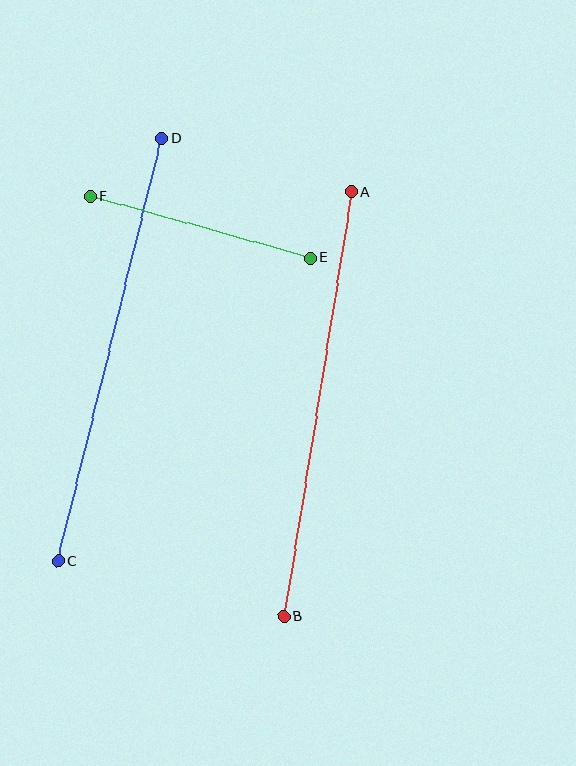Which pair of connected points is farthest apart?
Points C and D are farthest apart.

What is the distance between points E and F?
The distance is approximately 228 pixels.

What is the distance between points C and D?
The distance is approximately 436 pixels.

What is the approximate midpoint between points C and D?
The midpoint is at approximately (110, 350) pixels.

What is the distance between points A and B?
The distance is approximately 430 pixels.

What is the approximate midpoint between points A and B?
The midpoint is at approximately (318, 404) pixels.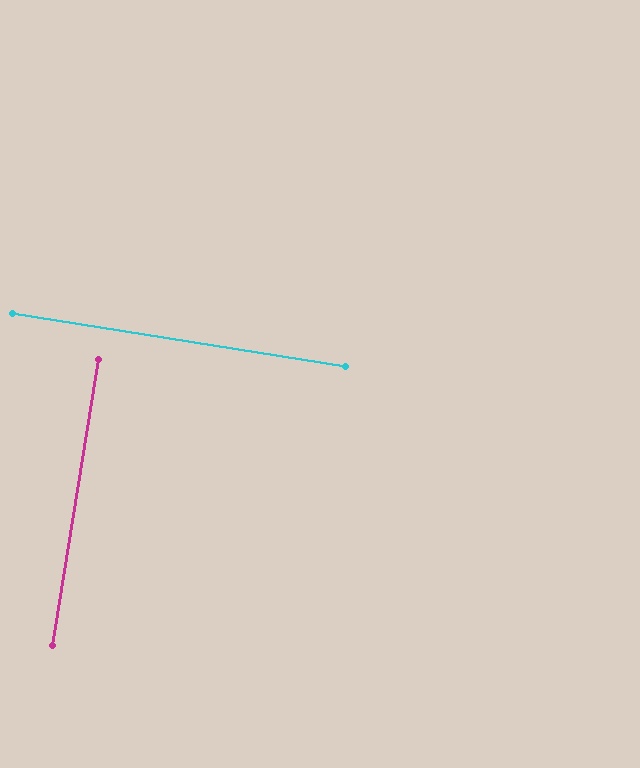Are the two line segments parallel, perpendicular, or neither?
Perpendicular — they meet at approximately 90°.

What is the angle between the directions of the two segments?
Approximately 90 degrees.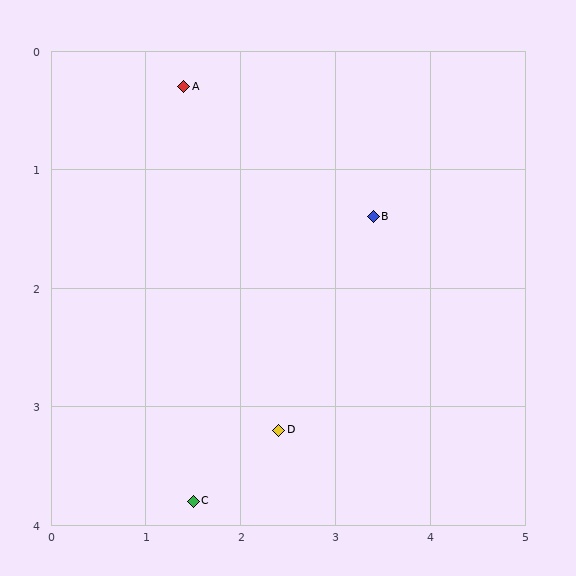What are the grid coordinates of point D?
Point D is at approximately (2.4, 3.2).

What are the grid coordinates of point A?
Point A is at approximately (1.4, 0.3).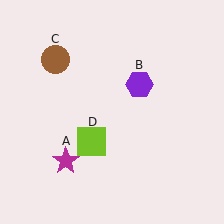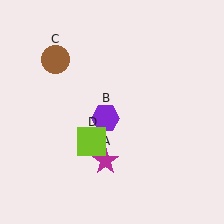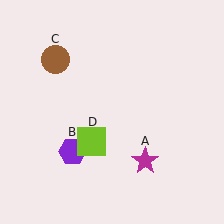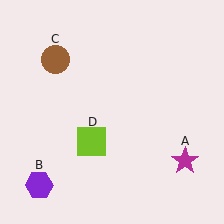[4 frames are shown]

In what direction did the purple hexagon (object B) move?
The purple hexagon (object B) moved down and to the left.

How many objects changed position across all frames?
2 objects changed position: magenta star (object A), purple hexagon (object B).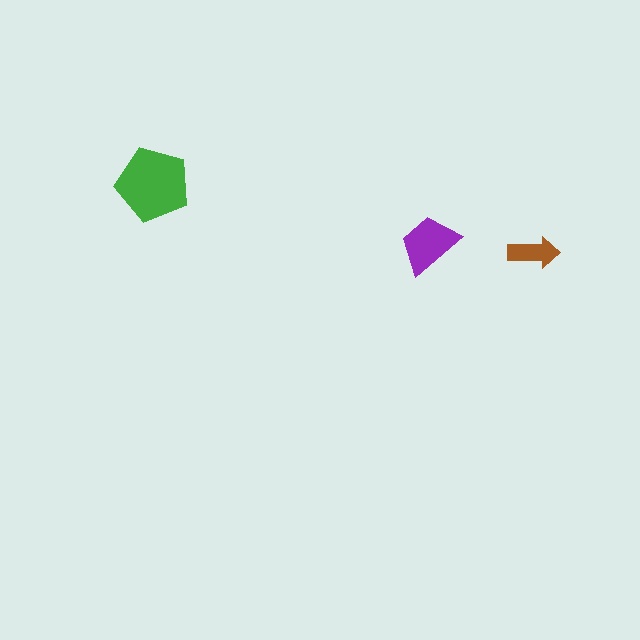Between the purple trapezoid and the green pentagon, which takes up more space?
The green pentagon.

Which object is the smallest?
The brown arrow.